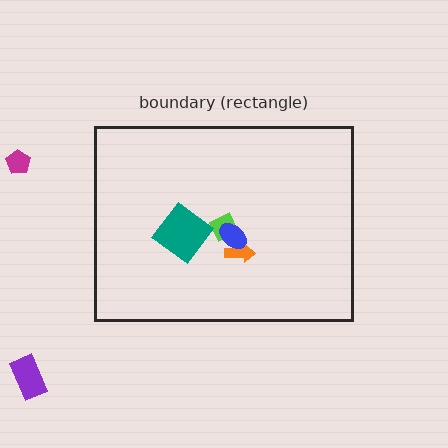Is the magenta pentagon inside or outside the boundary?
Outside.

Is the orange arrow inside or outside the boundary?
Inside.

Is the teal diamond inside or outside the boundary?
Inside.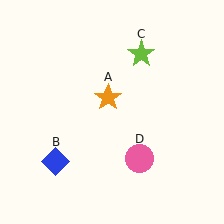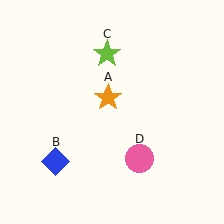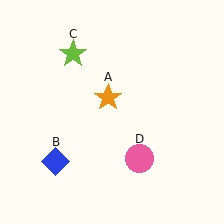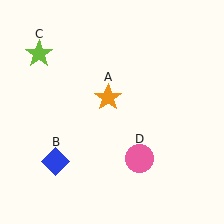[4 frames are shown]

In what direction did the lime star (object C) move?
The lime star (object C) moved left.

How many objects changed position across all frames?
1 object changed position: lime star (object C).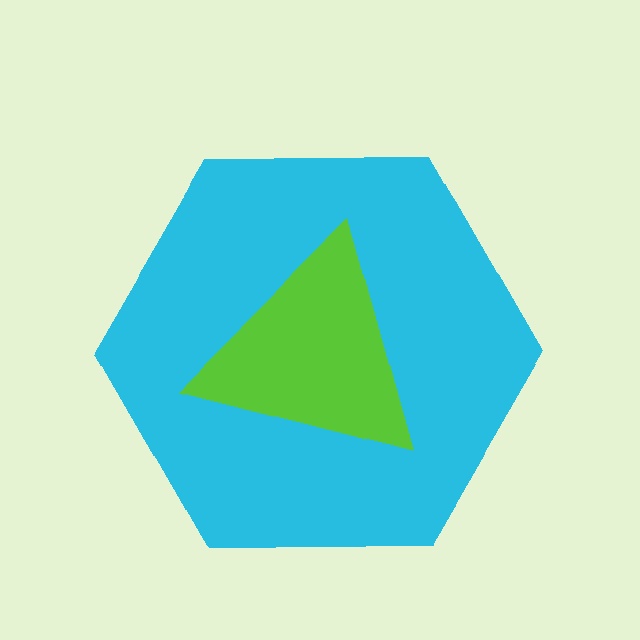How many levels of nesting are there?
2.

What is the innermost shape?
The lime triangle.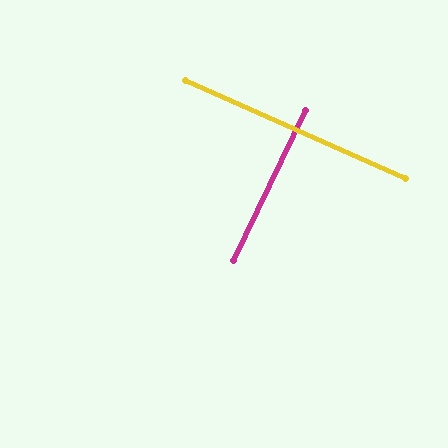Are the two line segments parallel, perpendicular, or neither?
Perpendicular — they meet at approximately 89°.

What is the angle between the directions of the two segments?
Approximately 89 degrees.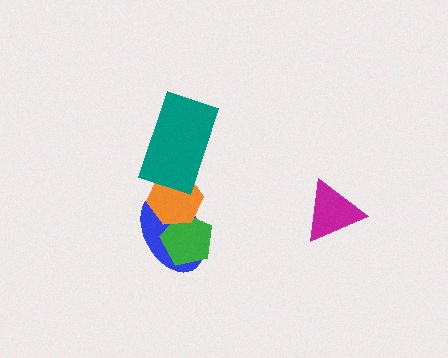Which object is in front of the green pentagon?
The orange hexagon is in front of the green pentagon.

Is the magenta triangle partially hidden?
No, no other shape covers it.